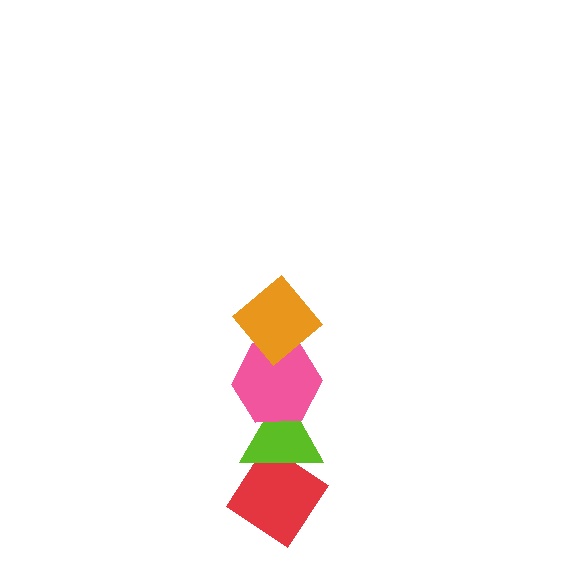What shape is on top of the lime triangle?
The pink hexagon is on top of the lime triangle.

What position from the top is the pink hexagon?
The pink hexagon is 2nd from the top.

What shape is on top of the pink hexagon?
The orange diamond is on top of the pink hexagon.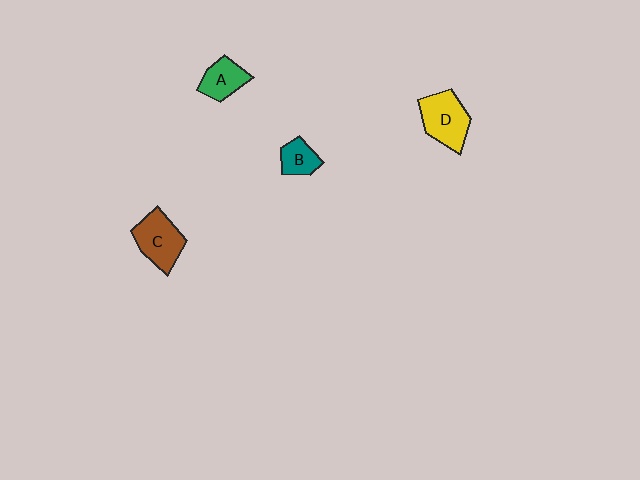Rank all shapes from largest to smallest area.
From largest to smallest: D (yellow), C (brown), A (green), B (teal).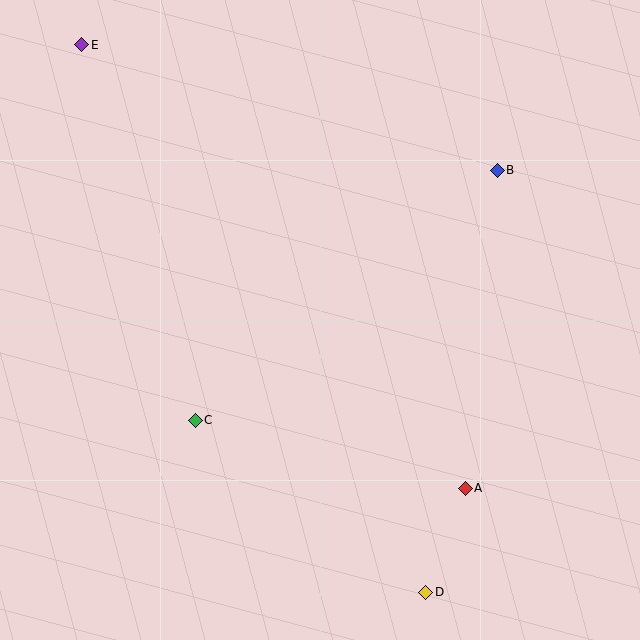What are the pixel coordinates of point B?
Point B is at (497, 170).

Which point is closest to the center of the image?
Point C at (195, 420) is closest to the center.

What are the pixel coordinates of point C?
Point C is at (195, 420).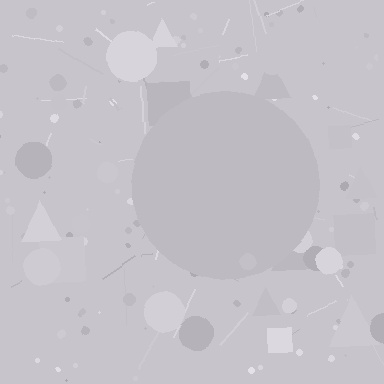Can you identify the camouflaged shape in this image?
The camouflaged shape is a circle.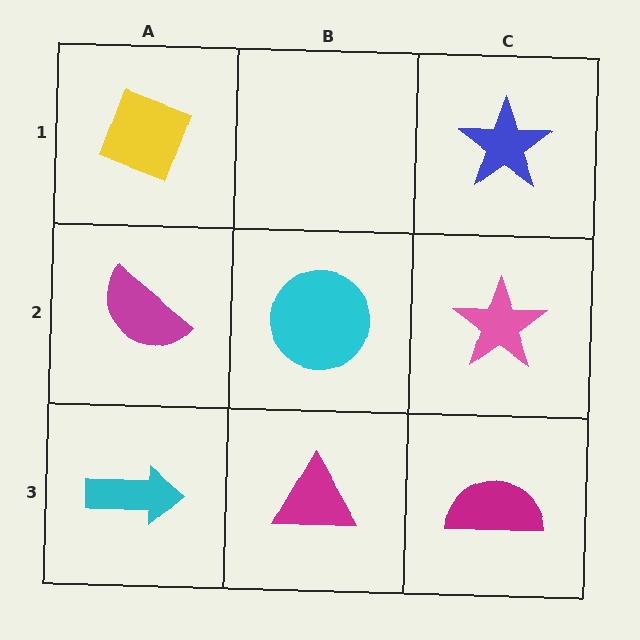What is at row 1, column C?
A blue star.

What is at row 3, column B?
A magenta triangle.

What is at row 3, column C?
A magenta semicircle.